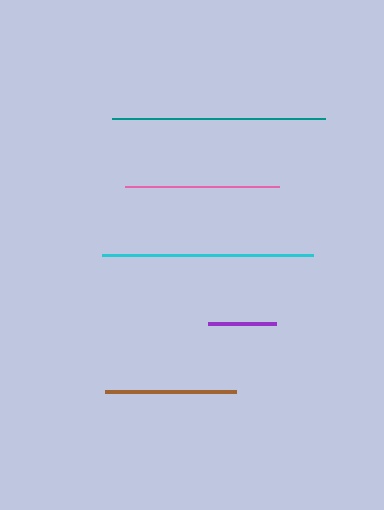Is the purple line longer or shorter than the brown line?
The brown line is longer than the purple line.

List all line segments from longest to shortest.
From longest to shortest: teal, cyan, pink, brown, purple.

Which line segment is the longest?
The teal line is the longest at approximately 214 pixels.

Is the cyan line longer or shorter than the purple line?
The cyan line is longer than the purple line.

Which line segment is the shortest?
The purple line is the shortest at approximately 68 pixels.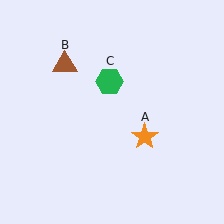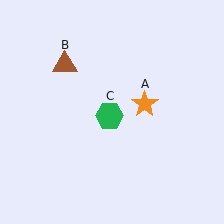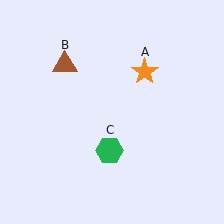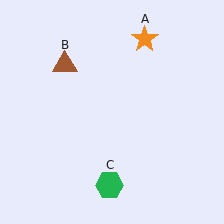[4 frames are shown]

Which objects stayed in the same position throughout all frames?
Brown triangle (object B) remained stationary.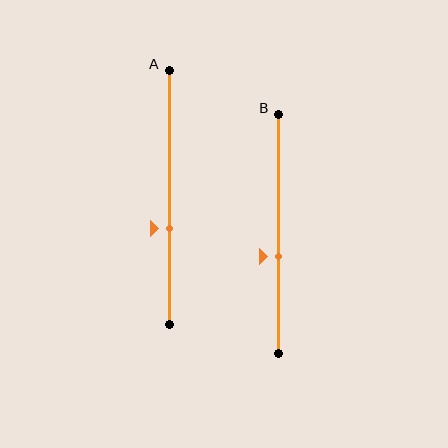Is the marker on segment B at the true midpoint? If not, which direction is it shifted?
No, the marker on segment B is shifted downward by about 9% of the segment length.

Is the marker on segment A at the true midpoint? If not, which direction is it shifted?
No, the marker on segment A is shifted downward by about 12% of the segment length.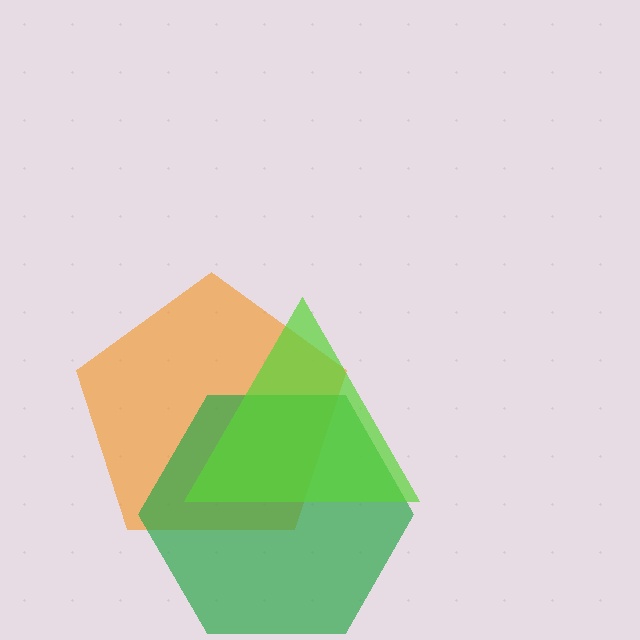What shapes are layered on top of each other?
The layered shapes are: an orange pentagon, a green hexagon, a lime triangle.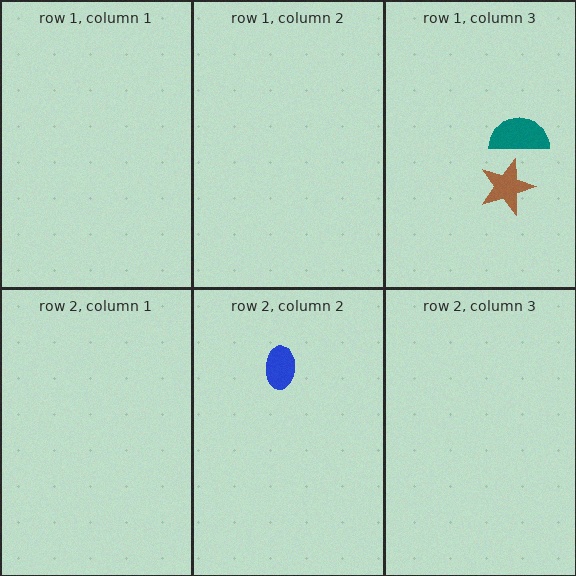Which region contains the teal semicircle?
The row 1, column 3 region.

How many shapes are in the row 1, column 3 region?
2.